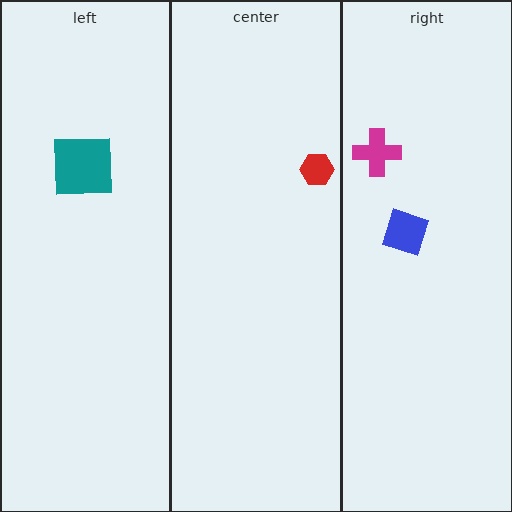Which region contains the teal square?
The left region.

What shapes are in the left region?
The teal square.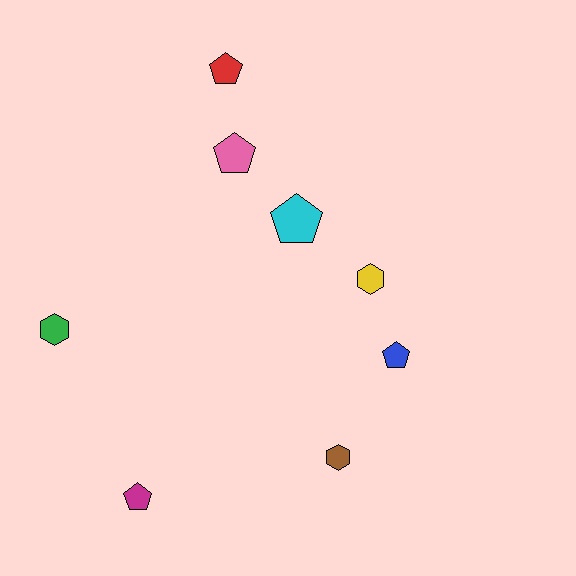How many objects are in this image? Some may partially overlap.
There are 8 objects.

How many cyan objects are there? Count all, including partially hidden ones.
There is 1 cyan object.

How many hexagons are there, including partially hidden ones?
There are 3 hexagons.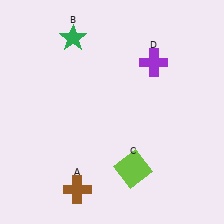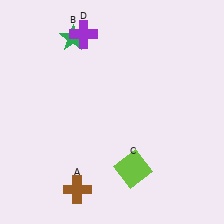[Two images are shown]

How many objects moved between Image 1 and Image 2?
1 object moved between the two images.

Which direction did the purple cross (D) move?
The purple cross (D) moved left.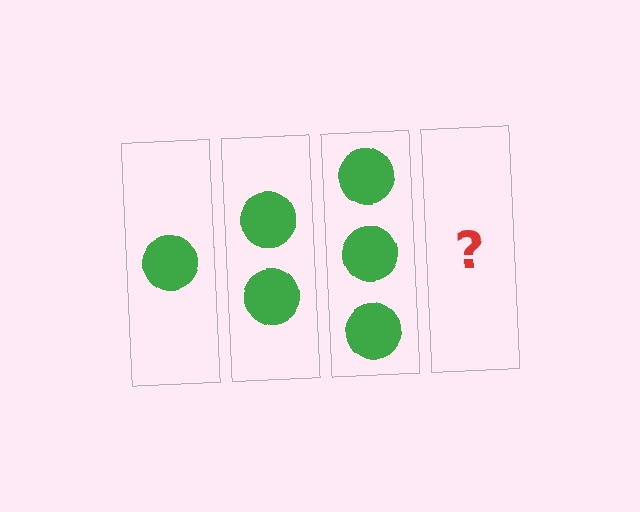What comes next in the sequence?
The next element should be 4 circles.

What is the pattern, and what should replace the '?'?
The pattern is that each step adds one more circle. The '?' should be 4 circles.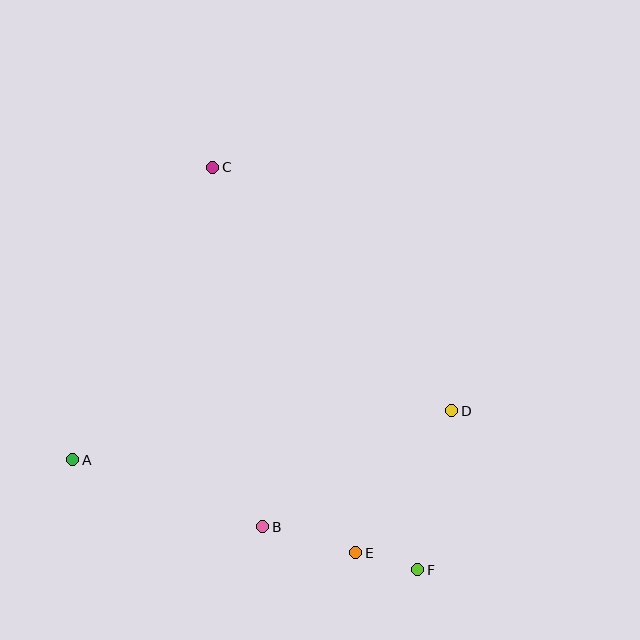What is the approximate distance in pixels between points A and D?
The distance between A and D is approximately 382 pixels.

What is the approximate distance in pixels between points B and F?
The distance between B and F is approximately 161 pixels.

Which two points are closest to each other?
Points E and F are closest to each other.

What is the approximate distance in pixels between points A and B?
The distance between A and B is approximately 202 pixels.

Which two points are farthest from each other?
Points C and F are farthest from each other.